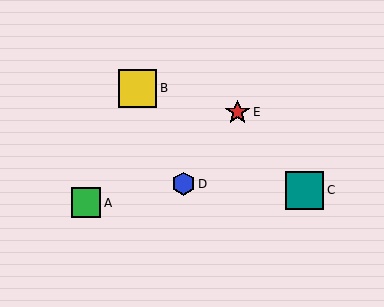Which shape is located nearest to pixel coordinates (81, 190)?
The green square (labeled A) at (86, 203) is nearest to that location.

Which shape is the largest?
The teal square (labeled C) is the largest.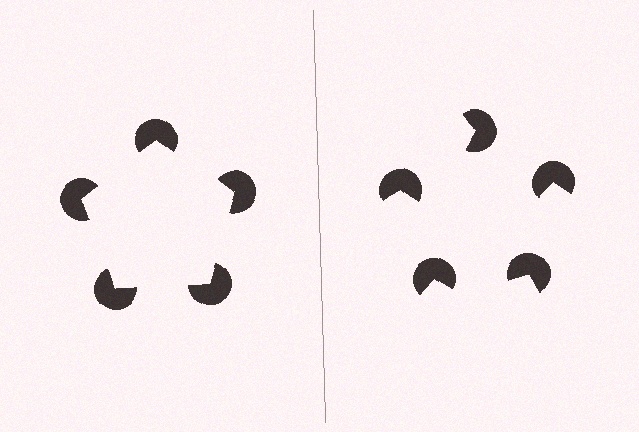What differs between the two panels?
The pac-man discs are positioned identically on both sides; only the wedge orientations differ. On the left they align to a pentagon; on the right they are misaligned.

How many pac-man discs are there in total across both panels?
10 — 5 on each side.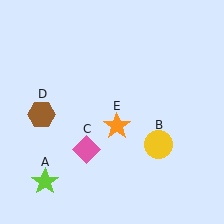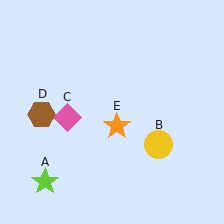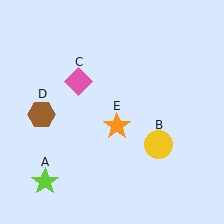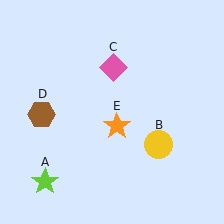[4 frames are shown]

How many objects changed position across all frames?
1 object changed position: pink diamond (object C).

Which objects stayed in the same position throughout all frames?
Lime star (object A) and yellow circle (object B) and brown hexagon (object D) and orange star (object E) remained stationary.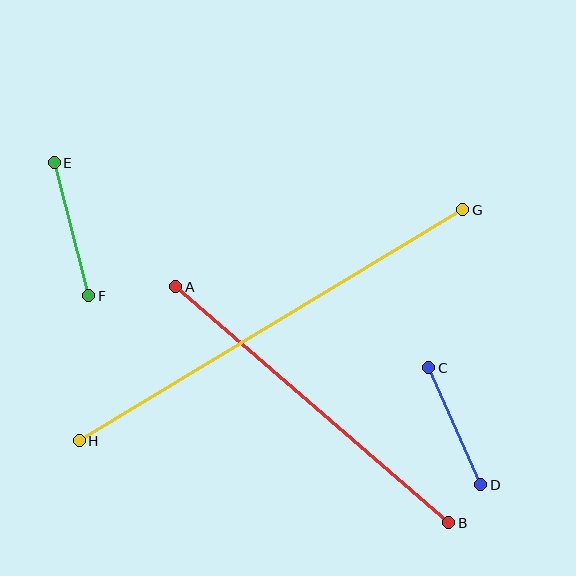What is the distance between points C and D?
The distance is approximately 128 pixels.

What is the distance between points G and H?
The distance is approximately 448 pixels.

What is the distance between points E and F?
The distance is approximately 137 pixels.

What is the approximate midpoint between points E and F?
The midpoint is at approximately (71, 229) pixels.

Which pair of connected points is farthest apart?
Points G and H are farthest apart.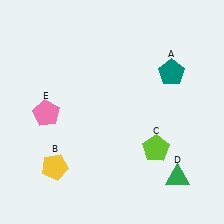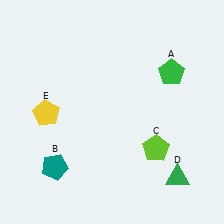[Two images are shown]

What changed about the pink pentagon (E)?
In Image 1, E is pink. In Image 2, it changed to yellow.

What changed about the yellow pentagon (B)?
In Image 1, B is yellow. In Image 2, it changed to teal.